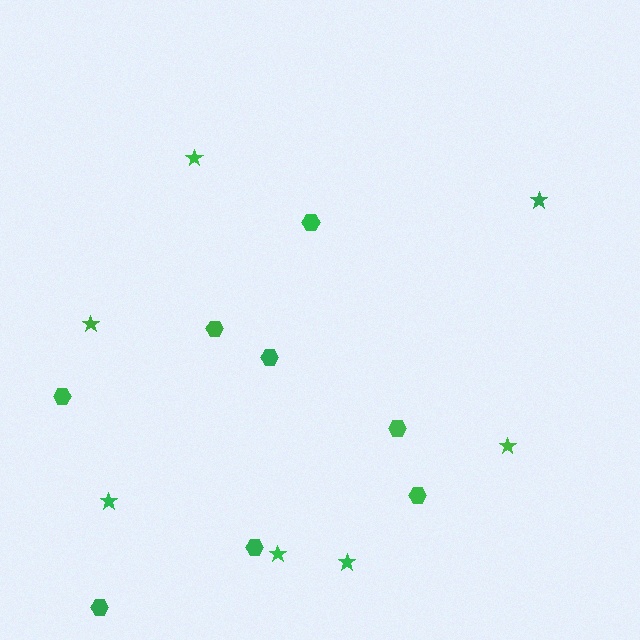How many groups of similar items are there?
There are 2 groups: one group of stars (7) and one group of hexagons (8).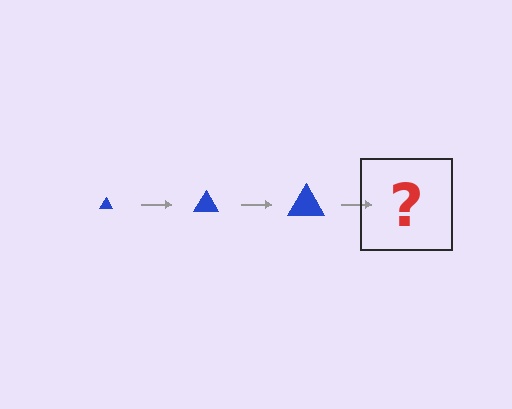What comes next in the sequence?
The next element should be a blue triangle, larger than the previous one.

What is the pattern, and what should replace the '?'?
The pattern is that the triangle gets progressively larger each step. The '?' should be a blue triangle, larger than the previous one.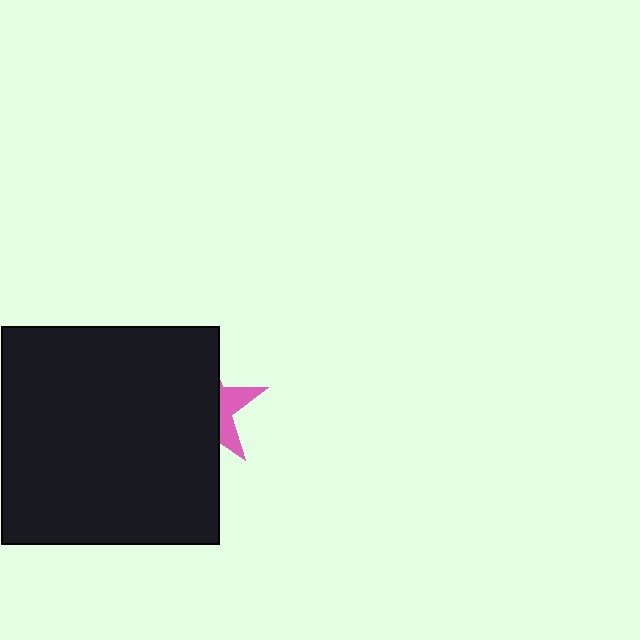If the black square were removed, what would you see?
You would see the complete pink star.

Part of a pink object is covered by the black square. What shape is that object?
It is a star.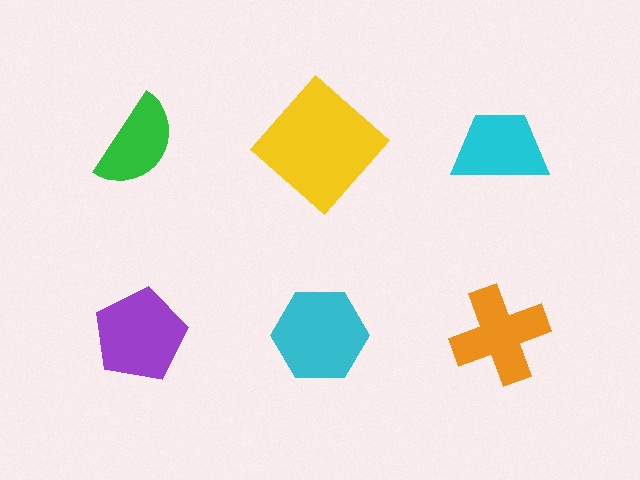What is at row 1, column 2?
A yellow diamond.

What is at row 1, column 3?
A cyan trapezoid.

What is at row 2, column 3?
An orange cross.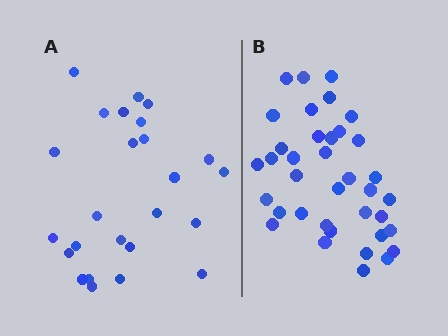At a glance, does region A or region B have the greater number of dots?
Region B (the right region) has more dots.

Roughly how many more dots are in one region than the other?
Region B has roughly 12 or so more dots than region A.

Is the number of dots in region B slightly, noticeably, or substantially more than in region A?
Region B has substantially more. The ratio is roughly 1.5 to 1.